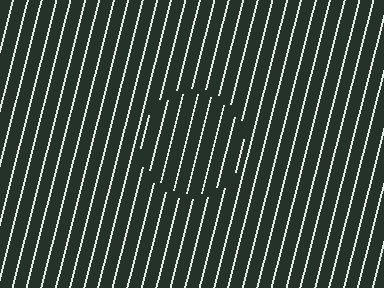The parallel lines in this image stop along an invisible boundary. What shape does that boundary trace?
An illusory circle. The interior of the shape contains the same grating, shifted by half a period — the contour is defined by the phase discontinuity where line-ends from the inner and outer gratings abut.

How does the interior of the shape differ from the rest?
The interior of the shape contains the same grating, shifted by half a period — the contour is defined by the phase discontinuity where line-ends from the inner and outer gratings abut.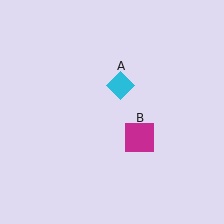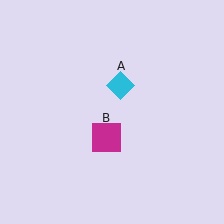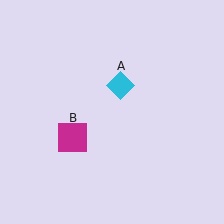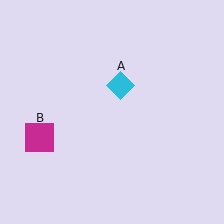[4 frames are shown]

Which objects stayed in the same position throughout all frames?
Cyan diamond (object A) remained stationary.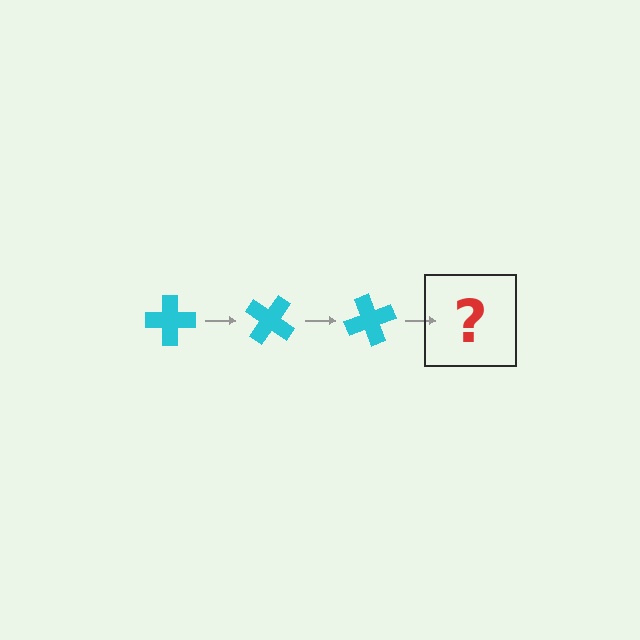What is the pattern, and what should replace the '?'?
The pattern is that the cross rotates 35 degrees each step. The '?' should be a cyan cross rotated 105 degrees.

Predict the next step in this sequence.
The next step is a cyan cross rotated 105 degrees.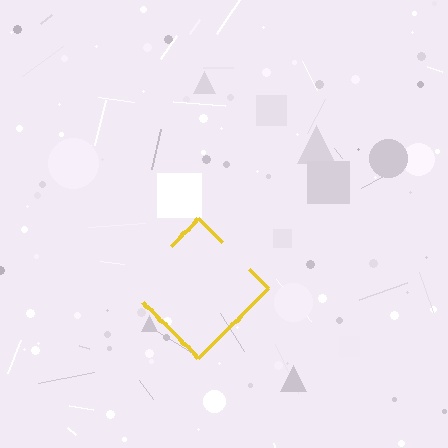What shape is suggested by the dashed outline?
The dashed outline suggests a diamond.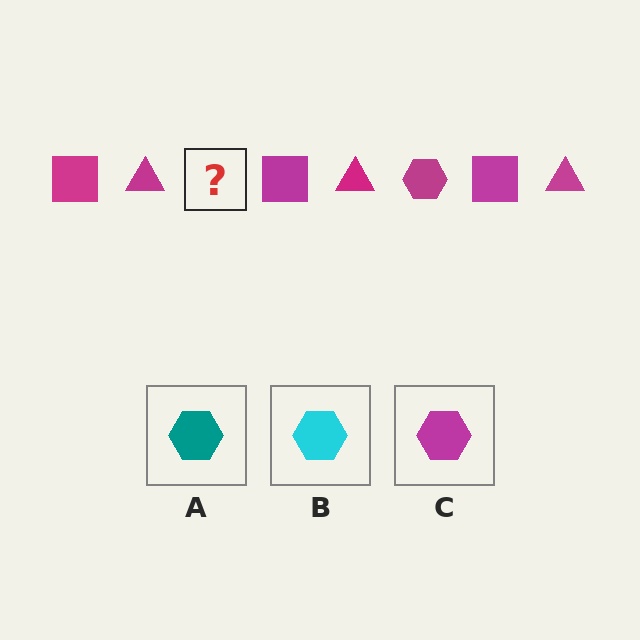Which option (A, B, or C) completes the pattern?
C.